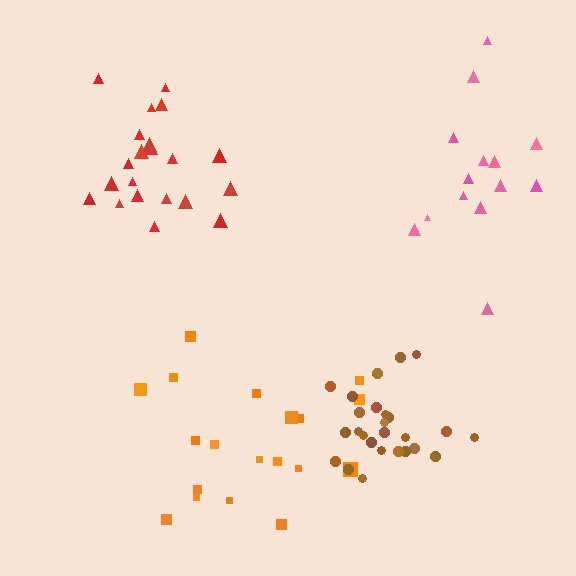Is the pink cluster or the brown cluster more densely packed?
Brown.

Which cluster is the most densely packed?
Brown.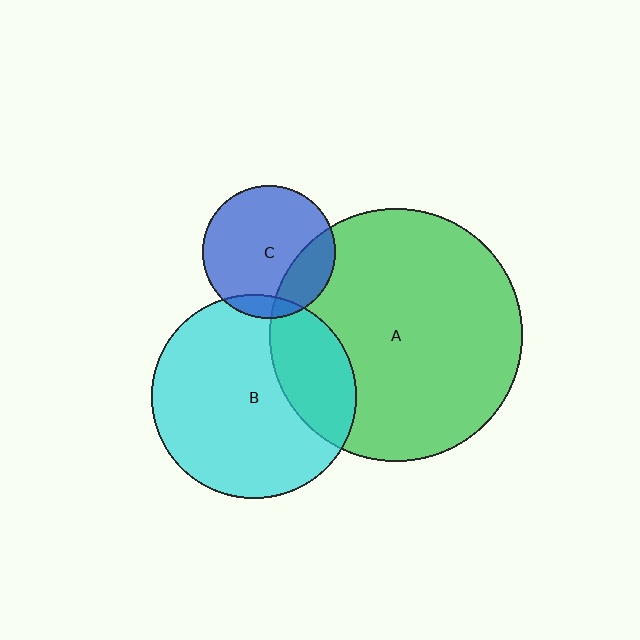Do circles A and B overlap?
Yes.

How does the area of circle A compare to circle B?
Approximately 1.5 times.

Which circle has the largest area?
Circle A (green).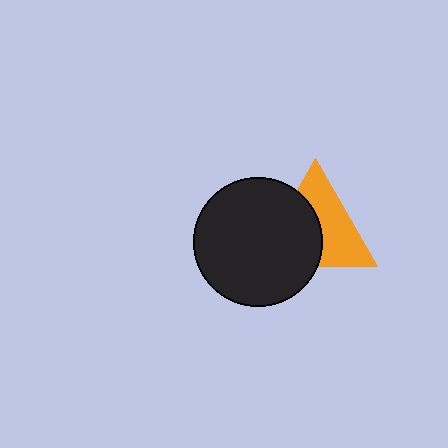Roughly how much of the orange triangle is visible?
About half of it is visible (roughly 52%).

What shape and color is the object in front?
The object in front is a black circle.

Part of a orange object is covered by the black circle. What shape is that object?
It is a triangle.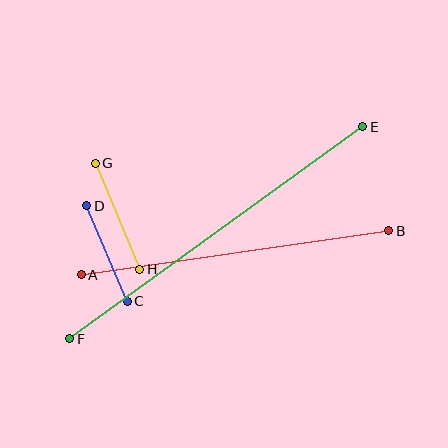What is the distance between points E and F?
The distance is approximately 362 pixels.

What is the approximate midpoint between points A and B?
The midpoint is at approximately (235, 253) pixels.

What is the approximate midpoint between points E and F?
The midpoint is at approximately (216, 233) pixels.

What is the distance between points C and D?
The distance is approximately 104 pixels.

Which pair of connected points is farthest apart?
Points E and F are farthest apart.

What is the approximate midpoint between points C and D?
The midpoint is at approximately (107, 254) pixels.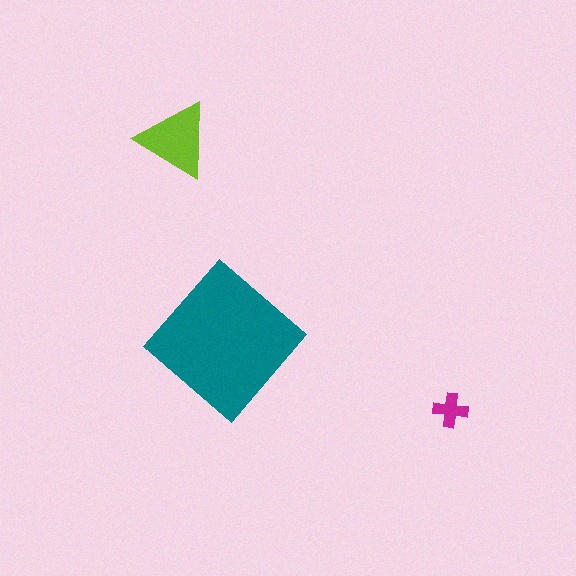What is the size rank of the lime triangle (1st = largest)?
2nd.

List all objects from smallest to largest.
The magenta cross, the lime triangle, the teal diamond.